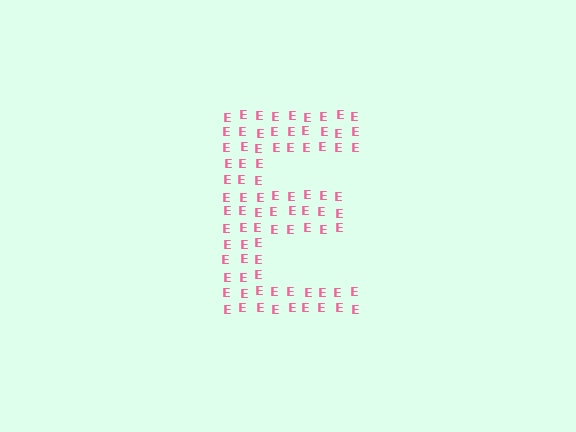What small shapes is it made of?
It is made of small letter E's.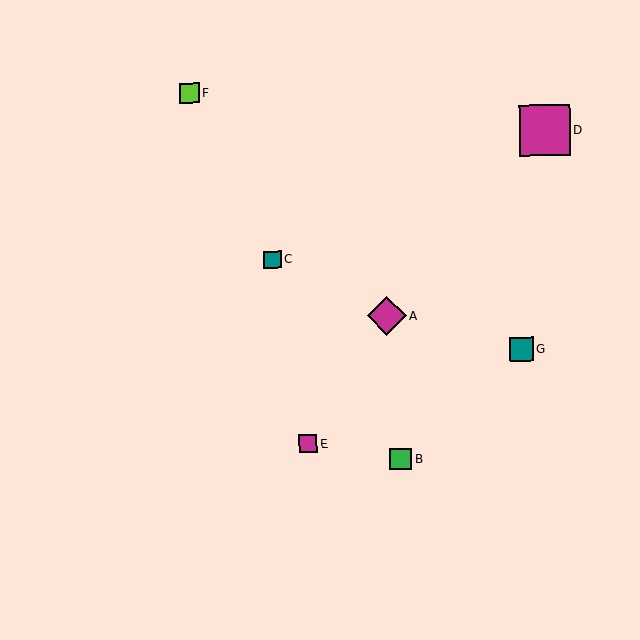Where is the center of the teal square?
The center of the teal square is at (273, 260).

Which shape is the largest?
The magenta square (labeled D) is the largest.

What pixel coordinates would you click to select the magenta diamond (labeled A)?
Click at (387, 316) to select the magenta diamond A.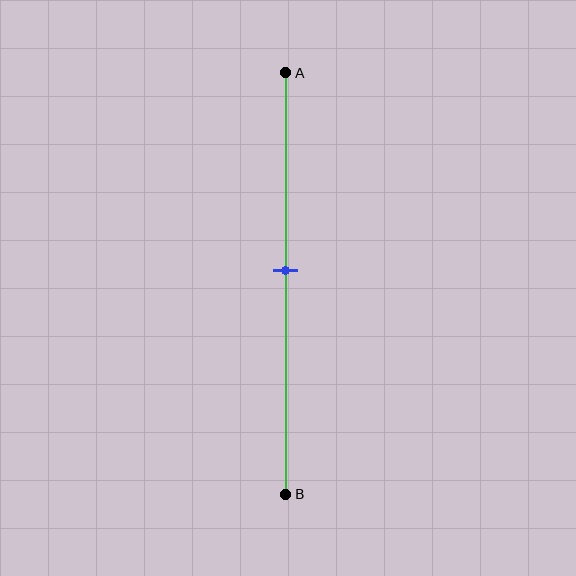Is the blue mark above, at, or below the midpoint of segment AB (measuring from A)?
The blue mark is above the midpoint of segment AB.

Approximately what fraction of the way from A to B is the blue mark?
The blue mark is approximately 45% of the way from A to B.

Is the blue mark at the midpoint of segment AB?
No, the mark is at about 45% from A, not at the 50% midpoint.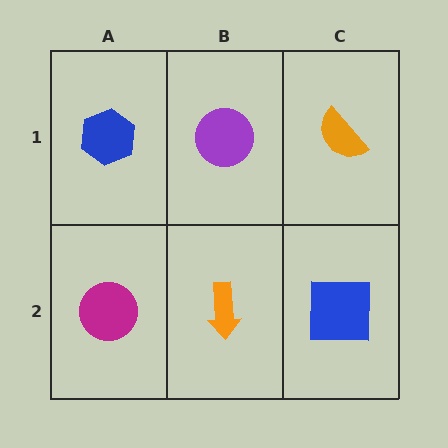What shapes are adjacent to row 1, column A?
A magenta circle (row 2, column A), a purple circle (row 1, column B).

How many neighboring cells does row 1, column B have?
3.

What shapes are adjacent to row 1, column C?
A blue square (row 2, column C), a purple circle (row 1, column B).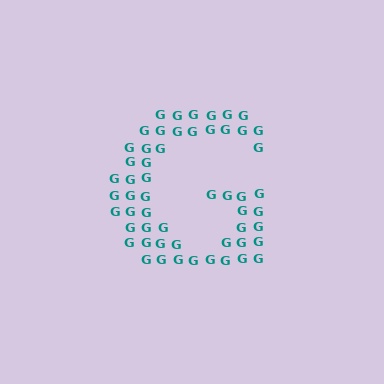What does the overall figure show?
The overall figure shows the letter G.